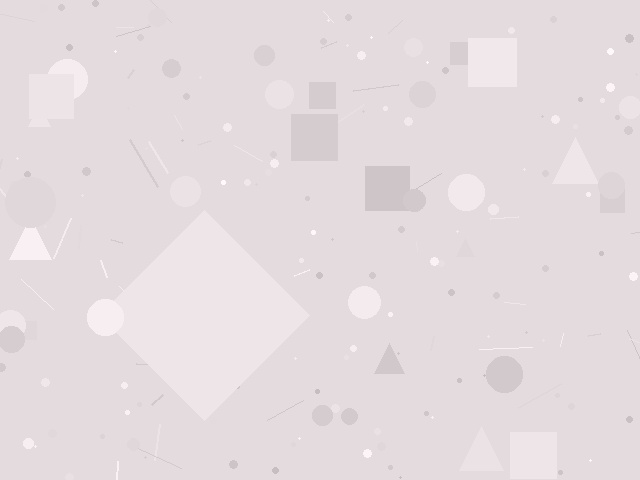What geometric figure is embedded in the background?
A diamond is embedded in the background.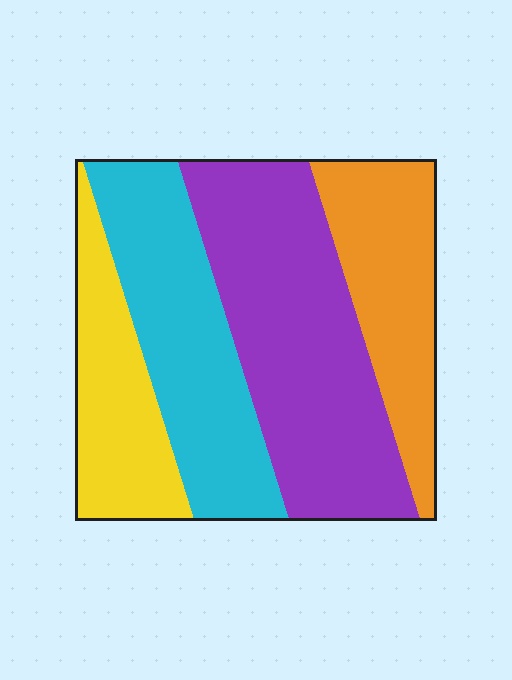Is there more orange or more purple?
Purple.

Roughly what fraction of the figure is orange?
Orange covers about 20% of the figure.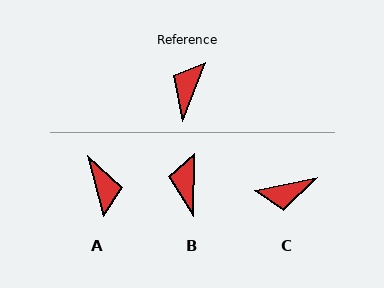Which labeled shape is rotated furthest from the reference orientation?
A, about 145 degrees away.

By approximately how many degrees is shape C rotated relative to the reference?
Approximately 123 degrees counter-clockwise.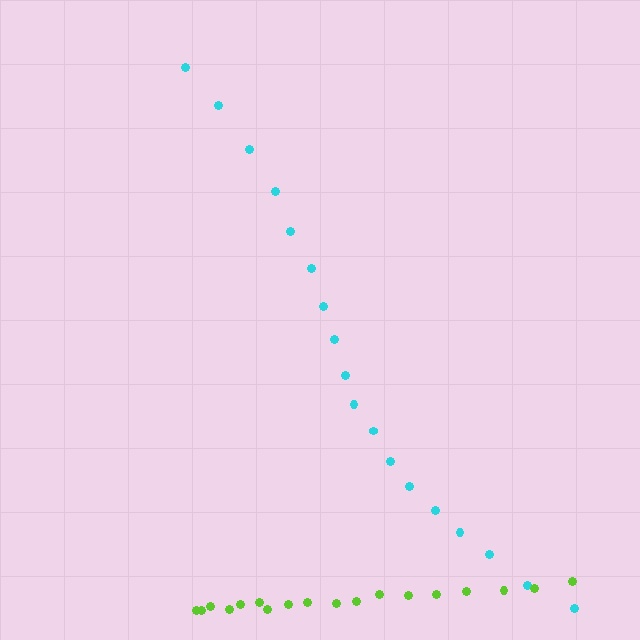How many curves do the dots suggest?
There are 2 distinct paths.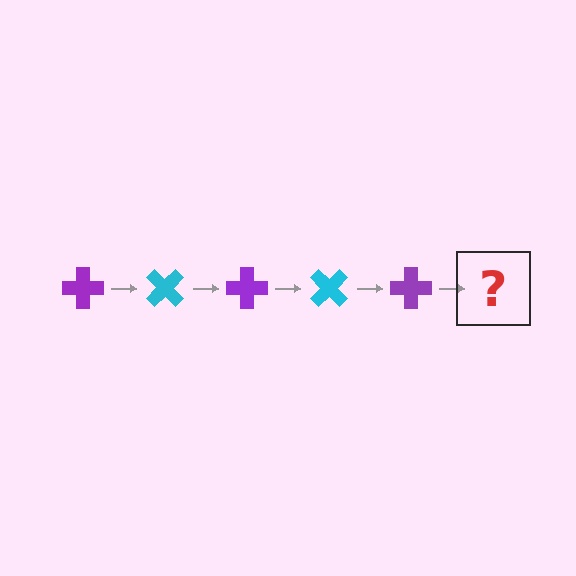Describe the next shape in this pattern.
It should be a cyan cross, rotated 225 degrees from the start.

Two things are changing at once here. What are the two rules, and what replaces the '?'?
The two rules are that it rotates 45 degrees each step and the color cycles through purple and cyan. The '?' should be a cyan cross, rotated 225 degrees from the start.